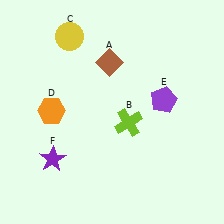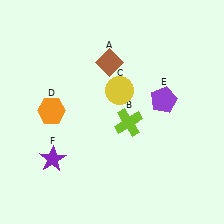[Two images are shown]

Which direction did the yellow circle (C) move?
The yellow circle (C) moved down.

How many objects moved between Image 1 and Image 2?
1 object moved between the two images.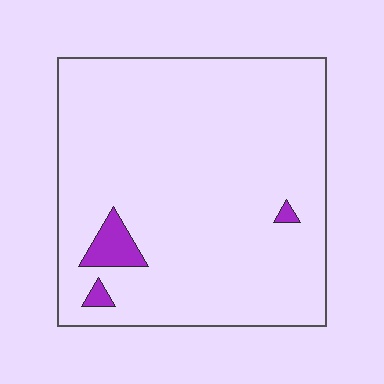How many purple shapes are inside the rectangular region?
3.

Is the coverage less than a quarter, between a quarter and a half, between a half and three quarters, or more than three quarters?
Less than a quarter.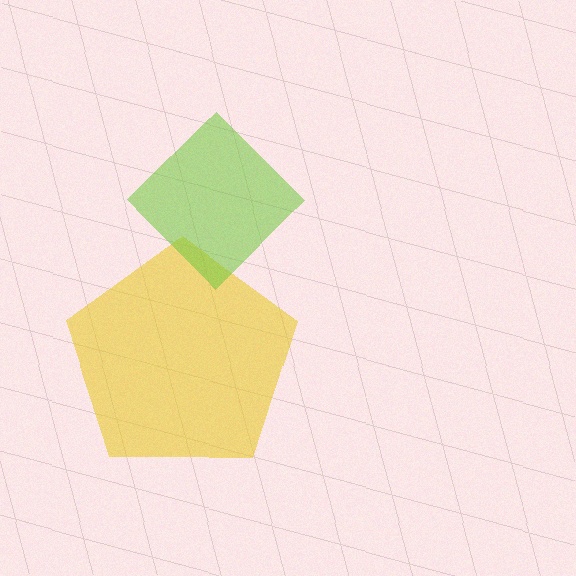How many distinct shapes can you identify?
There are 2 distinct shapes: a yellow pentagon, a lime diamond.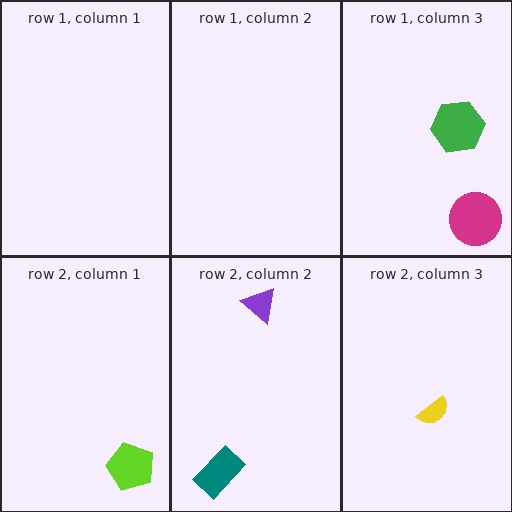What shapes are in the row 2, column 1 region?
The lime pentagon.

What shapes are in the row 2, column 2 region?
The teal rectangle, the purple triangle.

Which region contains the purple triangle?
The row 2, column 2 region.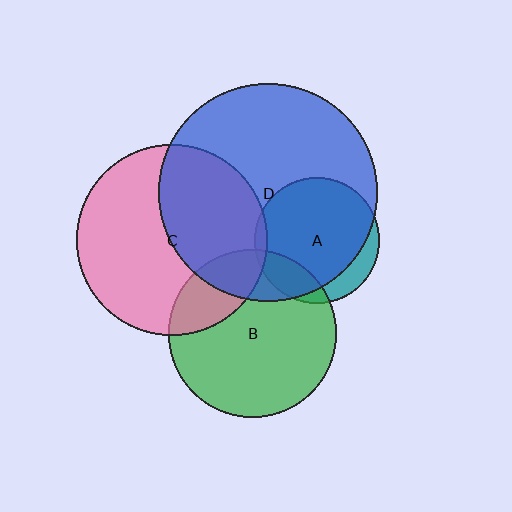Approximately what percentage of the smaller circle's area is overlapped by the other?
Approximately 20%.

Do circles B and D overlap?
Yes.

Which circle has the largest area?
Circle D (blue).